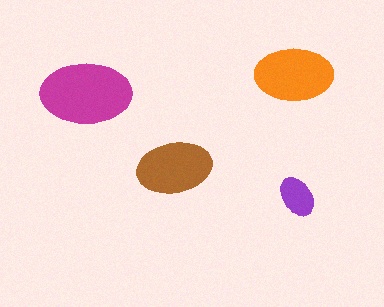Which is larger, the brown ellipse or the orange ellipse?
The orange one.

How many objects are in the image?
There are 4 objects in the image.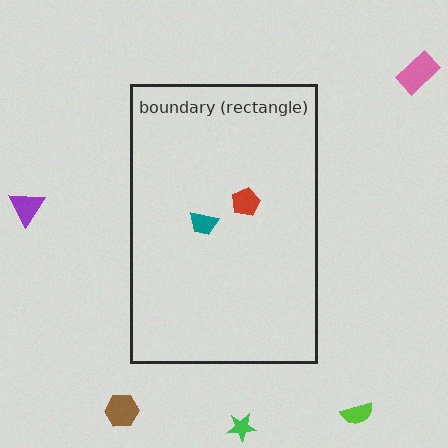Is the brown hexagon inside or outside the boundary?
Outside.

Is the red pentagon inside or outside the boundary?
Inside.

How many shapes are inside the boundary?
2 inside, 5 outside.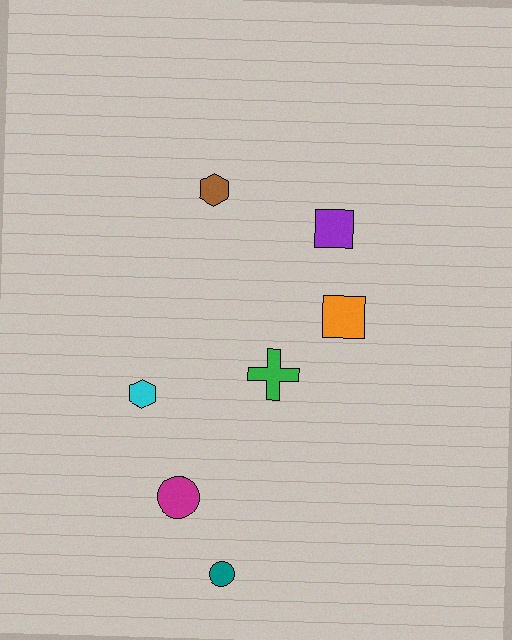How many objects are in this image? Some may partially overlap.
There are 7 objects.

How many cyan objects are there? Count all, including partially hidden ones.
There is 1 cyan object.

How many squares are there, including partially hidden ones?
There are 2 squares.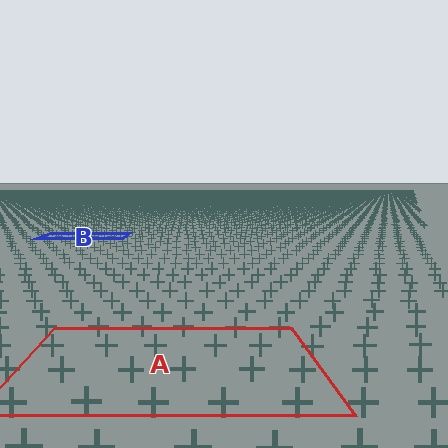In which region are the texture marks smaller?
The texture marks are smaller in region B, because it is farther away.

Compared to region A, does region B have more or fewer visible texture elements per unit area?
Region B has more texture elements per unit area — they are packed more densely because it is farther away.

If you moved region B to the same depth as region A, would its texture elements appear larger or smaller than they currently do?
They would appear larger. At a closer depth, the same texture elements are projected at a bigger on-screen size.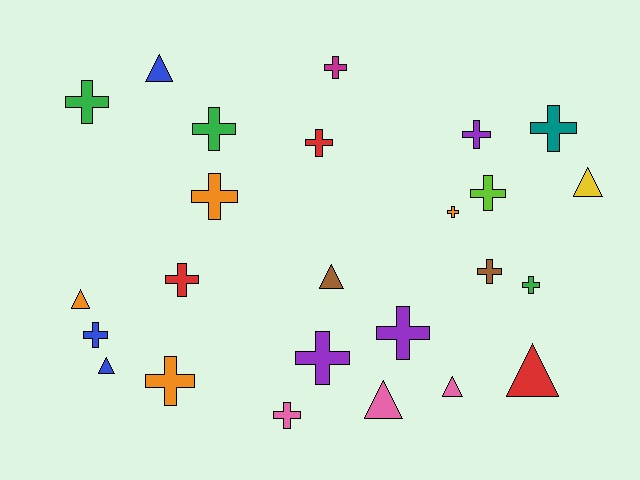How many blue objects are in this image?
There are 3 blue objects.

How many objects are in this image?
There are 25 objects.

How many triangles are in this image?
There are 8 triangles.